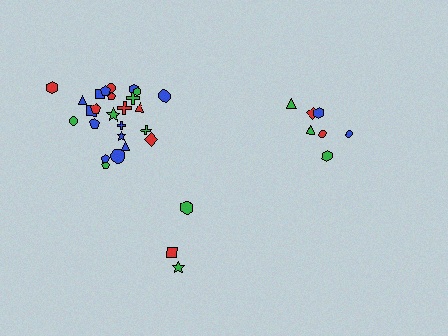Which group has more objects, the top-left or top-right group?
The top-left group.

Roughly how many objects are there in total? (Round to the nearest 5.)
Roughly 35 objects in total.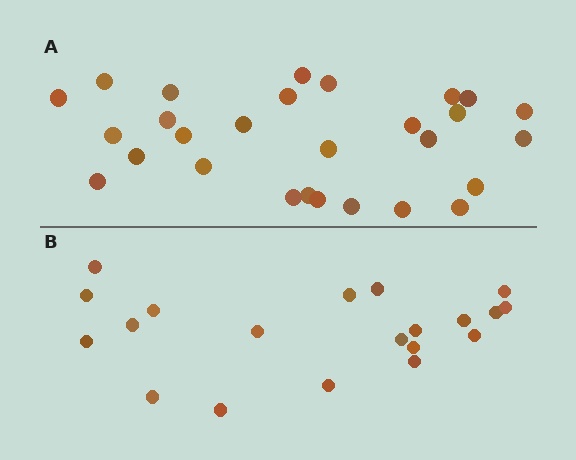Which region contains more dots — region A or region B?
Region A (the top region) has more dots.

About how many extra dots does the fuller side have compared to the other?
Region A has roughly 8 or so more dots than region B.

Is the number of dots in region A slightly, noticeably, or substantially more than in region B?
Region A has noticeably more, but not dramatically so. The ratio is roughly 1.4 to 1.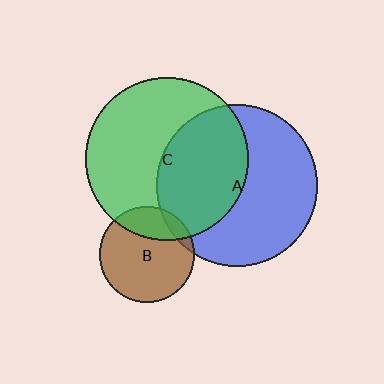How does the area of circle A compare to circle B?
Approximately 2.9 times.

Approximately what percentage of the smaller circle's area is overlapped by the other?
Approximately 25%.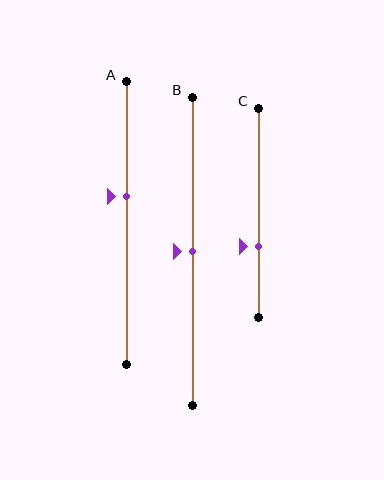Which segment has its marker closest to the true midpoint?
Segment B has its marker closest to the true midpoint.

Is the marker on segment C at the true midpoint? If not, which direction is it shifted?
No, the marker on segment C is shifted downward by about 16% of the segment length.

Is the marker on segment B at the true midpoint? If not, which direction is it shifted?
Yes, the marker on segment B is at the true midpoint.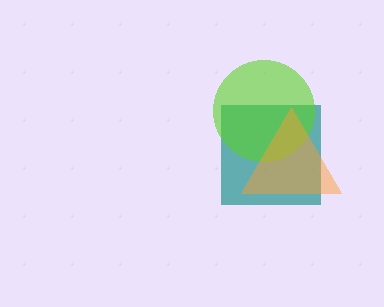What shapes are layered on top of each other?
The layered shapes are: a teal square, a lime circle, an orange triangle.